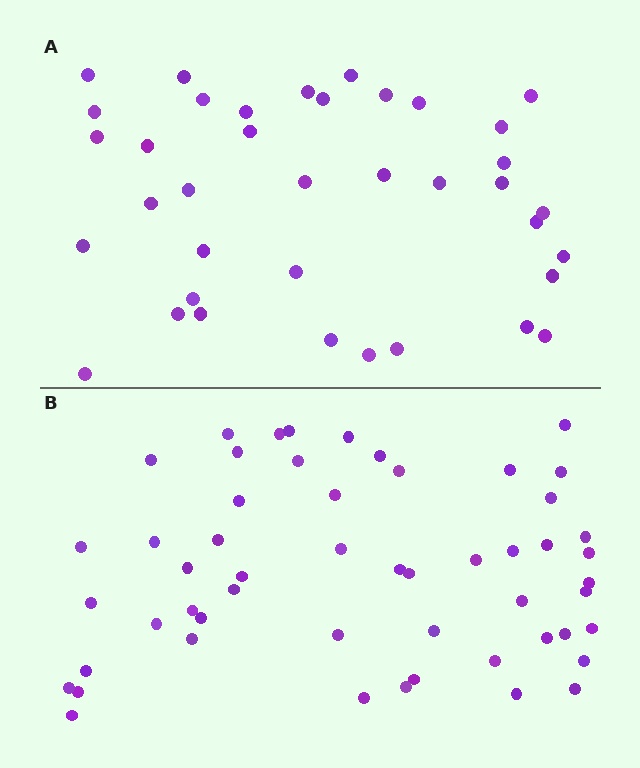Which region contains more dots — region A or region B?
Region B (the bottom region) has more dots.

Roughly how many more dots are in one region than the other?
Region B has approximately 15 more dots than region A.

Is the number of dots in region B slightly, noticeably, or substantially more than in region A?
Region B has noticeably more, but not dramatically so. The ratio is roughly 1.4 to 1.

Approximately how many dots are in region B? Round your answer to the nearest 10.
About 50 dots. (The exact count is 53, which rounds to 50.)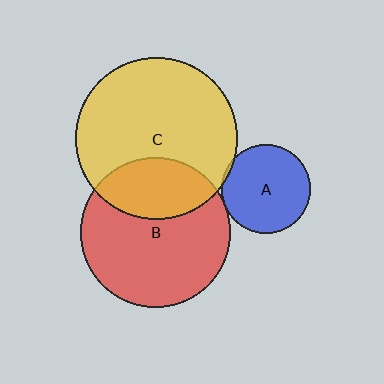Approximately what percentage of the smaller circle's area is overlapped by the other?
Approximately 30%.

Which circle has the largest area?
Circle C (yellow).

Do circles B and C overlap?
Yes.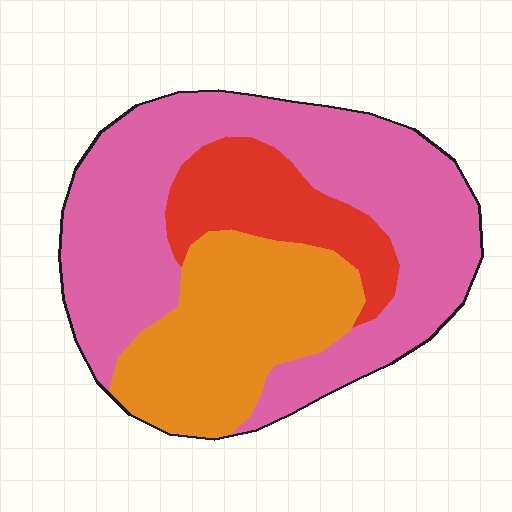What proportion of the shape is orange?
Orange covers around 30% of the shape.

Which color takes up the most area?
Pink, at roughly 55%.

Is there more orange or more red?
Orange.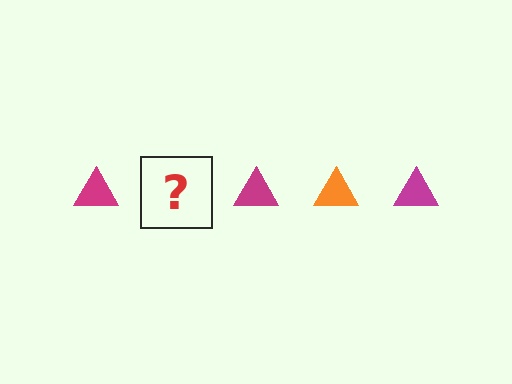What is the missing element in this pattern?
The missing element is an orange triangle.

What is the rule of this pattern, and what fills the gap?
The rule is that the pattern cycles through magenta, orange triangles. The gap should be filled with an orange triangle.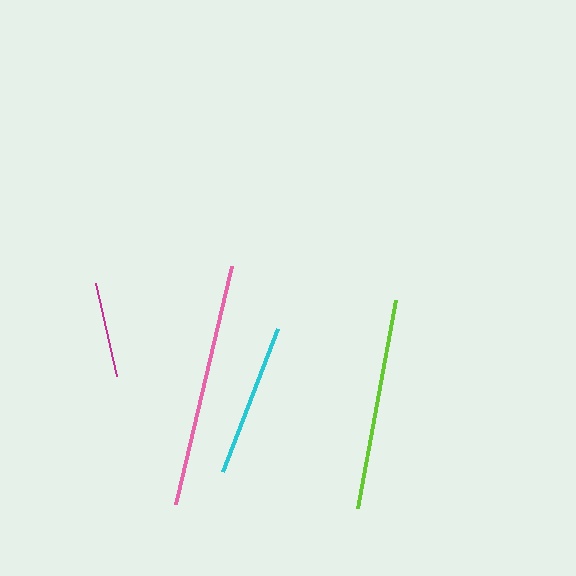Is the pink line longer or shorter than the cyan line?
The pink line is longer than the cyan line.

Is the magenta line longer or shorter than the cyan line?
The cyan line is longer than the magenta line.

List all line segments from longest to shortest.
From longest to shortest: pink, lime, cyan, magenta.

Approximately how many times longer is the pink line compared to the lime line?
The pink line is approximately 1.2 times the length of the lime line.